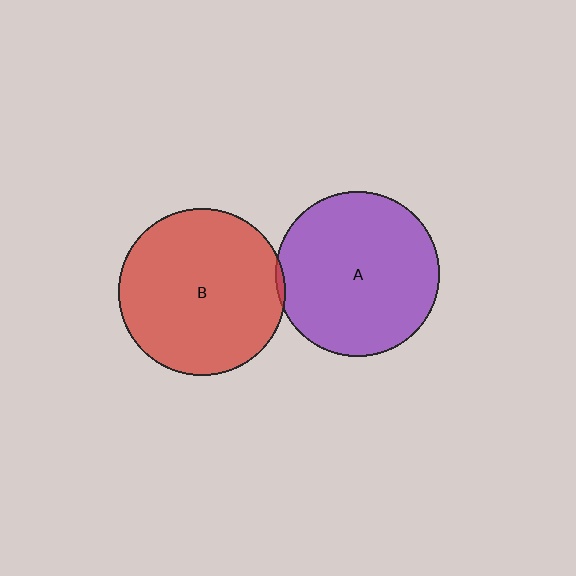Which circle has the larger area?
Circle B (red).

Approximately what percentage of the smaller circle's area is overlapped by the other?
Approximately 5%.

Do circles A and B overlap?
Yes.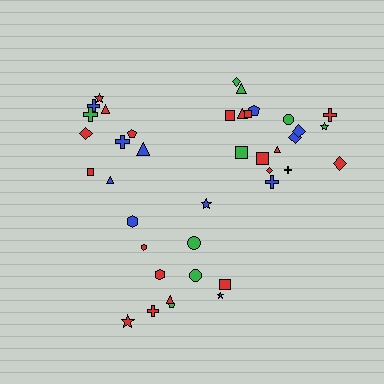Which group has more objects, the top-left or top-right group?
The top-right group.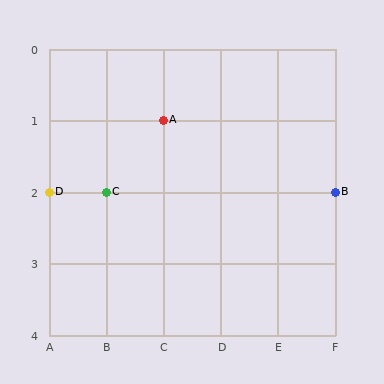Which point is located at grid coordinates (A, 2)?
Point D is at (A, 2).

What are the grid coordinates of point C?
Point C is at grid coordinates (B, 2).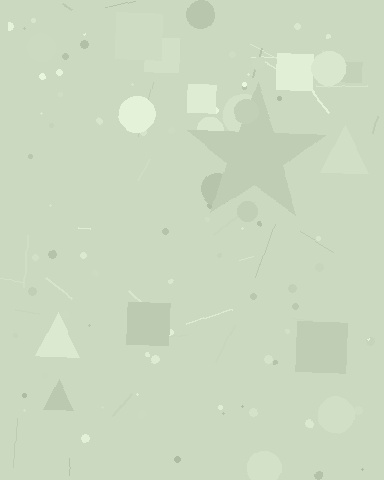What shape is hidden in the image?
A star is hidden in the image.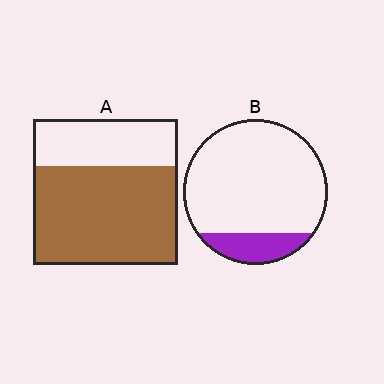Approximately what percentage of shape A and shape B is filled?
A is approximately 70% and B is approximately 15%.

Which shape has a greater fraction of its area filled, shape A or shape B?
Shape A.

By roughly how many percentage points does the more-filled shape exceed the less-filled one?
By roughly 50 percentage points (A over B).